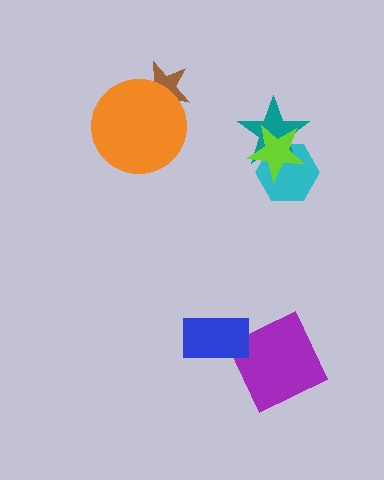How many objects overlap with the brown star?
1 object overlaps with the brown star.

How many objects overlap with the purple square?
0 objects overlap with the purple square.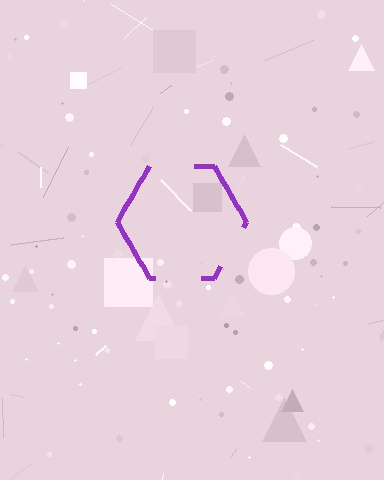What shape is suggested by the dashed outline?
The dashed outline suggests a hexagon.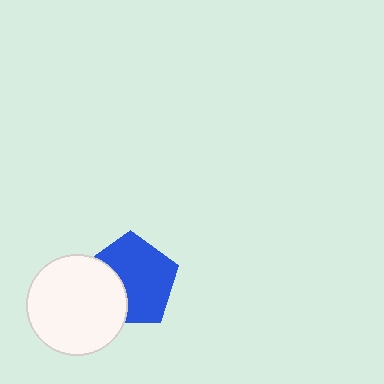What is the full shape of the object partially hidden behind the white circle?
The partially hidden object is a blue pentagon.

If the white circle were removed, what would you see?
You would see the complete blue pentagon.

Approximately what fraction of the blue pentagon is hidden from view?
Roughly 32% of the blue pentagon is hidden behind the white circle.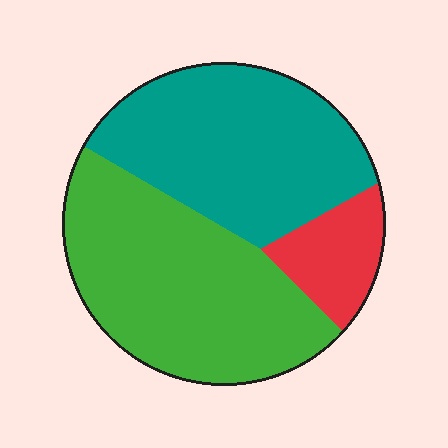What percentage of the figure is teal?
Teal takes up between a quarter and a half of the figure.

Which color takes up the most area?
Green, at roughly 45%.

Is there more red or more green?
Green.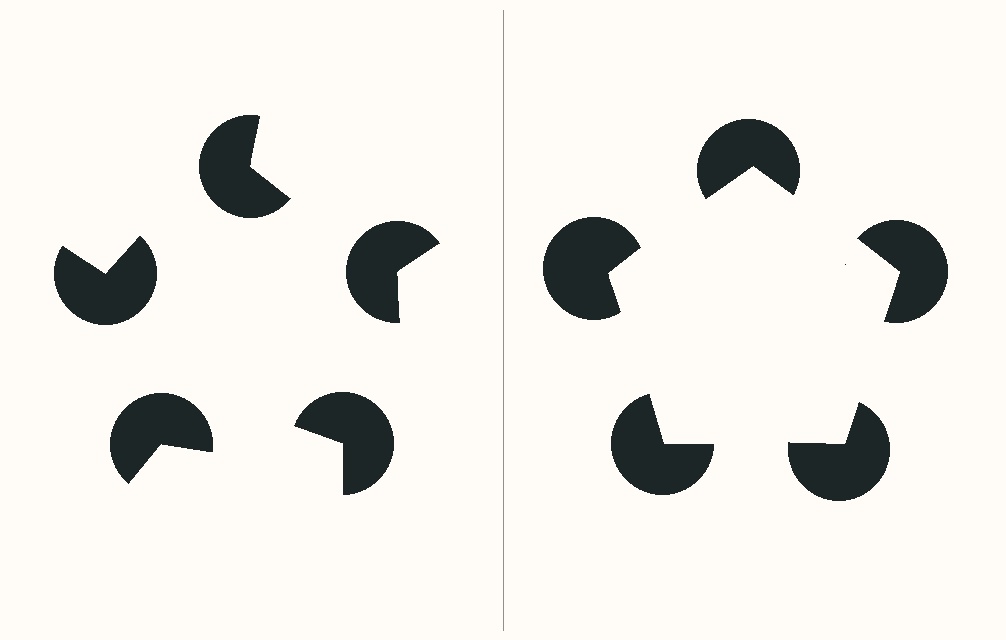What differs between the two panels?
The pac-man discs are positioned identically on both sides; only the wedge orientations differ. On the right they align to a pentagon; on the left they are misaligned.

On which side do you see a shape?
An illusory pentagon appears on the right side. On the left side the wedge cuts are rotated, so no coherent shape forms.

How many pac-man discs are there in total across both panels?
10 — 5 on each side.